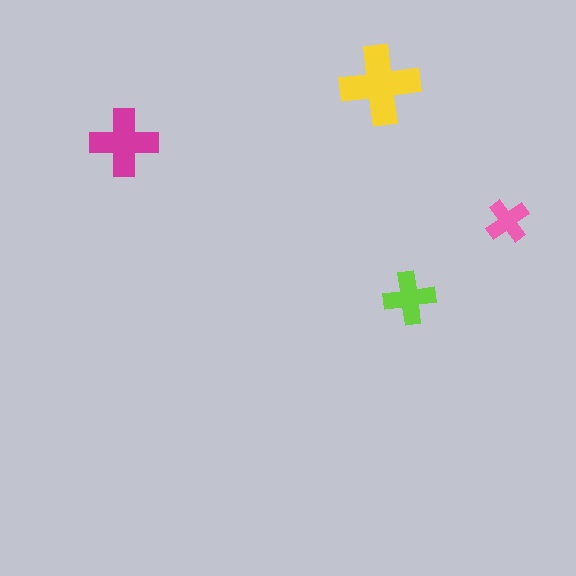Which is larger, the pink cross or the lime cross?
The lime one.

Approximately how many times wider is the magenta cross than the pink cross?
About 1.5 times wider.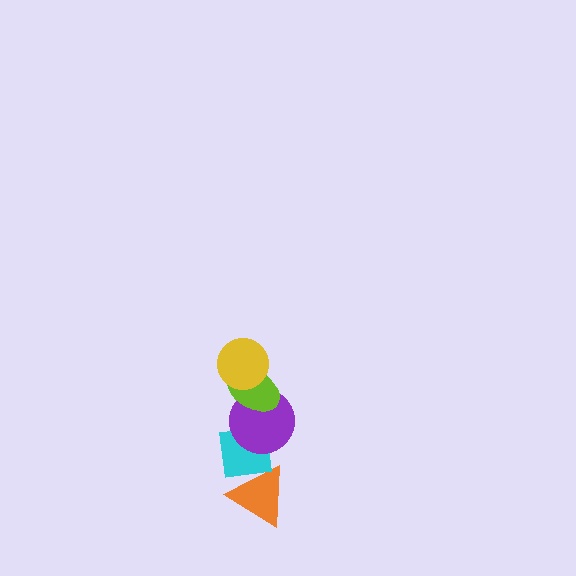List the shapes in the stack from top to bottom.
From top to bottom: the yellow circle, the lime ellipse, the purple circle, the cyan square, the orange triangle.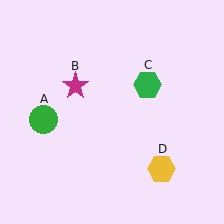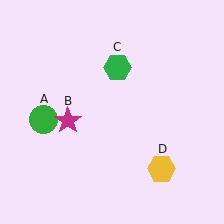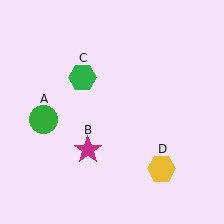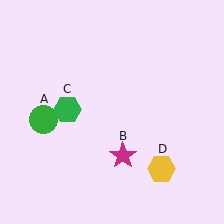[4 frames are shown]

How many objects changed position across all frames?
2 objects changed position: magenta star (object B), green hexagon (object C).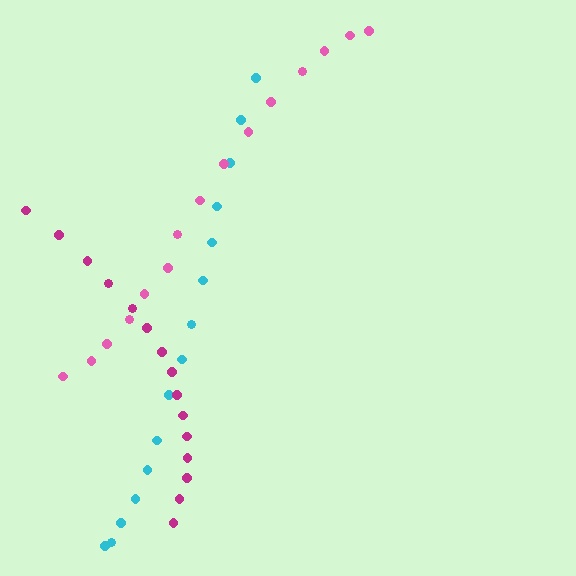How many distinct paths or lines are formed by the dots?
There are 3 distinct paths.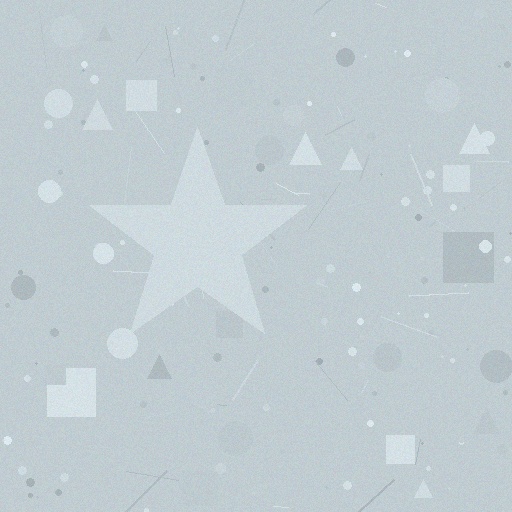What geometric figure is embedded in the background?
A star is embedded in the background.